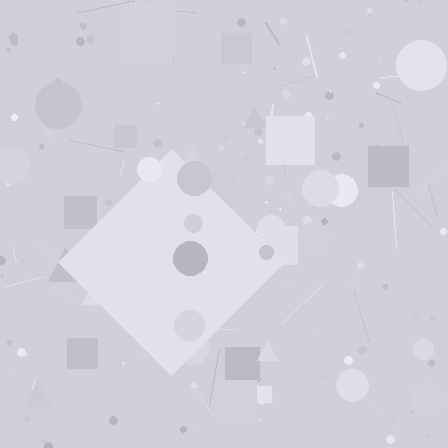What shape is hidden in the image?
A diamond is hidden in the image.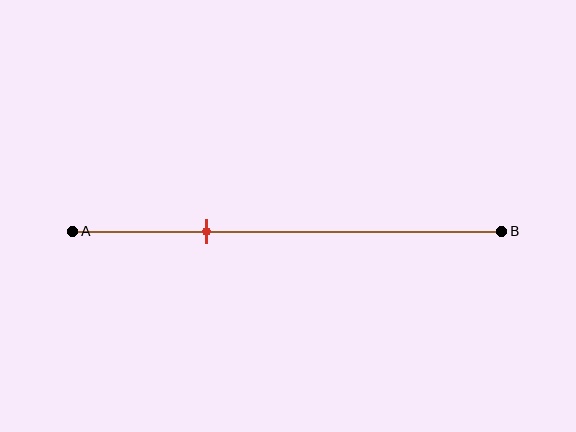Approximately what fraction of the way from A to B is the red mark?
The red mark is approximately 30% of the way from A to B.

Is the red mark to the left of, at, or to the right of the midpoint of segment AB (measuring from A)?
The red mark is to the left of the midpoint of segment AB.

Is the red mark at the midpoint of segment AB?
No, the mark is at about 30% from A, not at the 50% midpoint.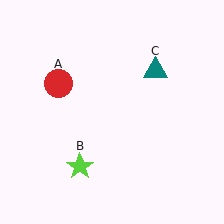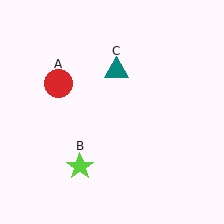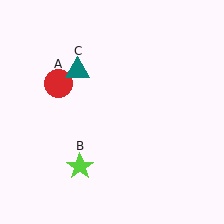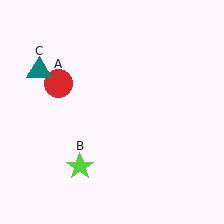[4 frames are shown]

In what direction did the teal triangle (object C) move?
The teal triangle (object C) moved left.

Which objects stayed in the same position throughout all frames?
Red circle (object A) and lime star (object B) remained stationary.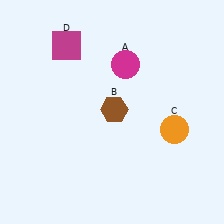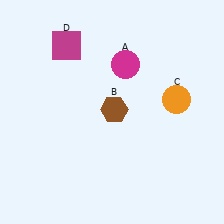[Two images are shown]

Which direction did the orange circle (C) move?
The orange circle (C) moved up.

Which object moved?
The orange circle (C) moved up.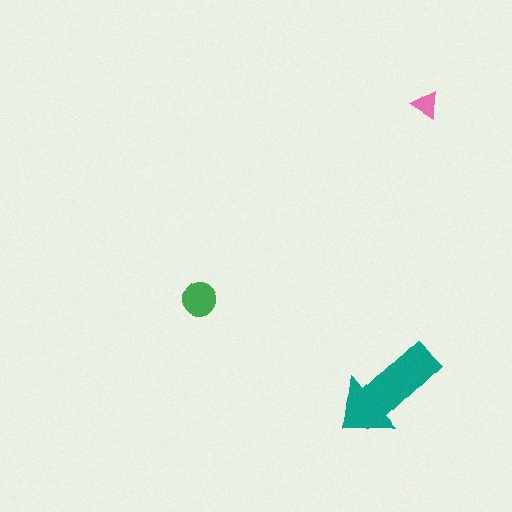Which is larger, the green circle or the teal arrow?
The teal arrow.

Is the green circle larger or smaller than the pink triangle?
Larger.